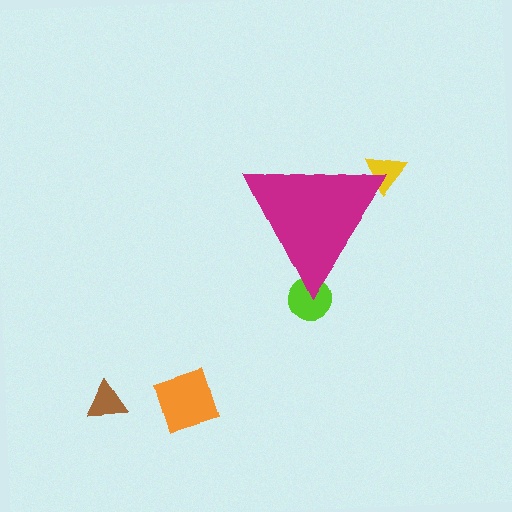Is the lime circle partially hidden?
Yes, the lime circle is partially hidden behind the magenta triangle.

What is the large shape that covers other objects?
A magenta triangle.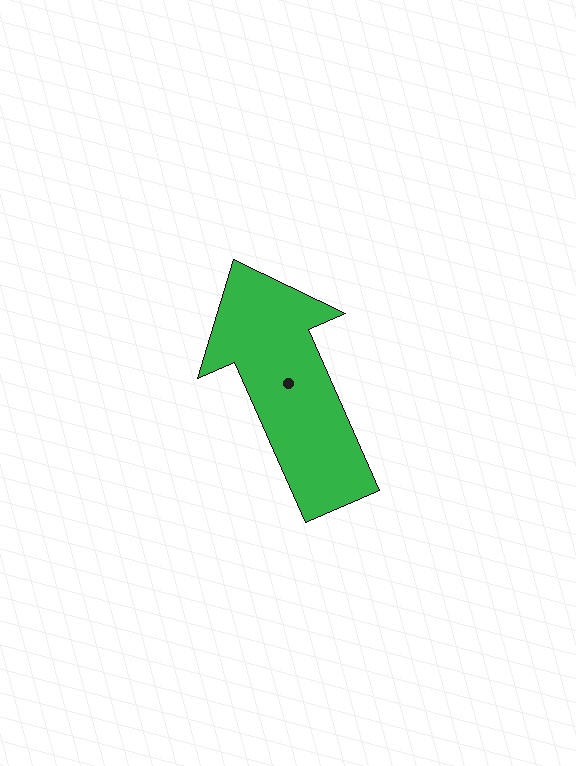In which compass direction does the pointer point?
Northwest.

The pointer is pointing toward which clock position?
Roughly 11 o'clock.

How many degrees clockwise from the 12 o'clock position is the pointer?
Approximately 336 degrees.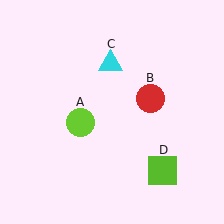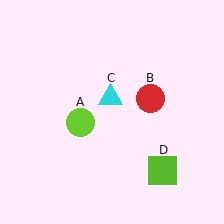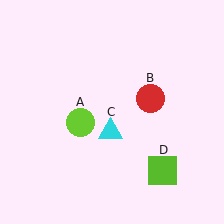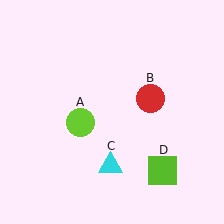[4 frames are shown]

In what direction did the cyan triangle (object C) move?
The cyan triangle (object C) moved down.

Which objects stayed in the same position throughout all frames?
Lime circle (object A) and red circle (object B) and lime square (object D) remained stationary.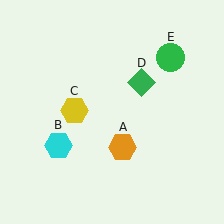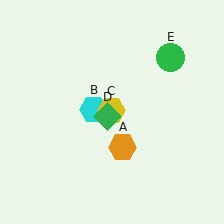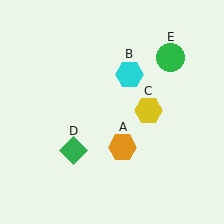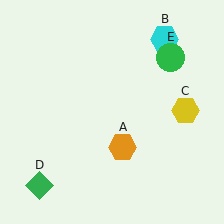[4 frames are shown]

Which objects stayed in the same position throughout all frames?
Orange hexagon (object A) and green circle (object E) remained stationary.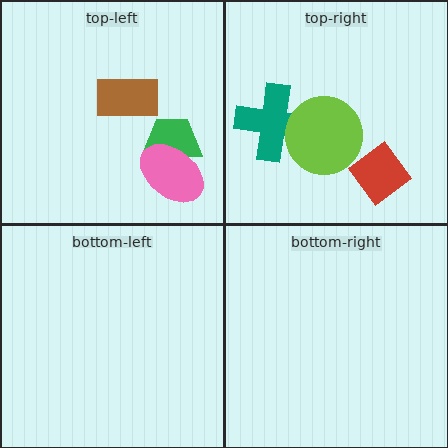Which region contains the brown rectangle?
The top-left region.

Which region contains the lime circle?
The top-right region.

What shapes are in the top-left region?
The brown rectangle, the green trapezoid, the pink ellipse.